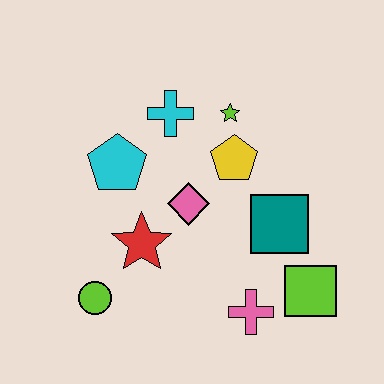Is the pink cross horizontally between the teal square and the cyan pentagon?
Yes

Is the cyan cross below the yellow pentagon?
No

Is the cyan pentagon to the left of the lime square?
Yes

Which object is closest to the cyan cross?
The lime star is closest to the cyan cross.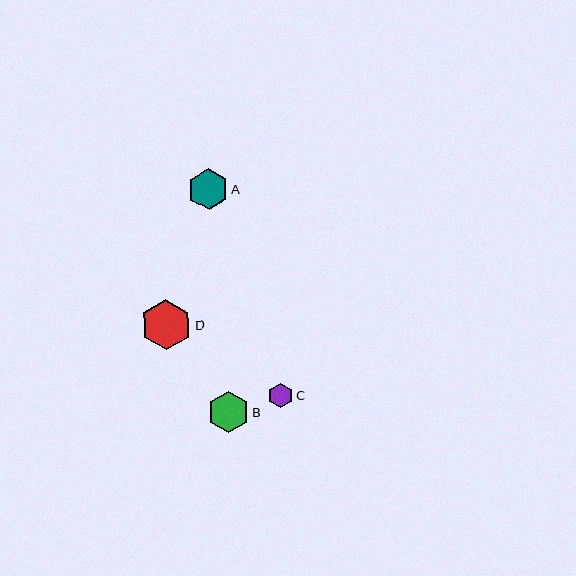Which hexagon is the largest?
Hexagon D is the largest with a size of approximately 50 pixels.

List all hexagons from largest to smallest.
From largest to smallest: D, B, A, C.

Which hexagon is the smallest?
Hexagon C is the smallest with a size of approximately 24 pixels.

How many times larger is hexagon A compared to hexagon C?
Hexagon A is approximately 1.7 times the size of hexagon C.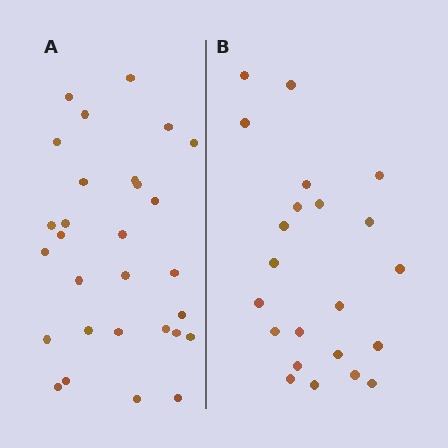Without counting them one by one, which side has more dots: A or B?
Region A (the left region) has more dots.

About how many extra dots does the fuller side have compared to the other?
Region A has roughly 8 or so more dots than region B.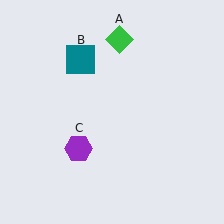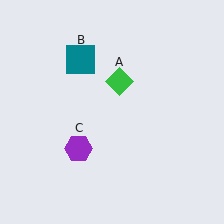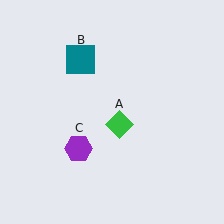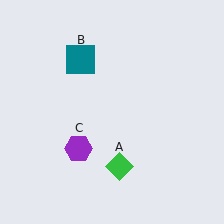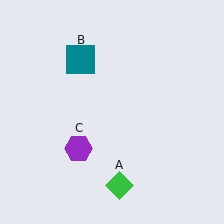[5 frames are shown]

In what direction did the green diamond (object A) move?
The green diamond (object A) moved down.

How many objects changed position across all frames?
1 object changed position: green diamond (object A).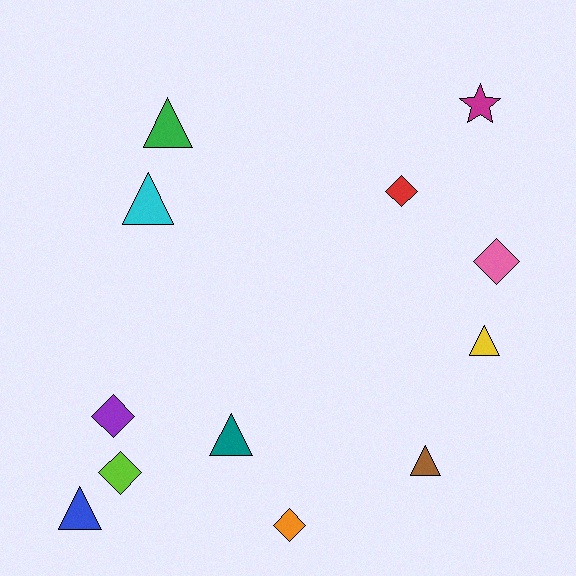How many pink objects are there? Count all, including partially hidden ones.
There is 1 pink object.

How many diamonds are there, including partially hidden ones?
There are 5 diamonds.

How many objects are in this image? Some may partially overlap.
There are 12 objects.